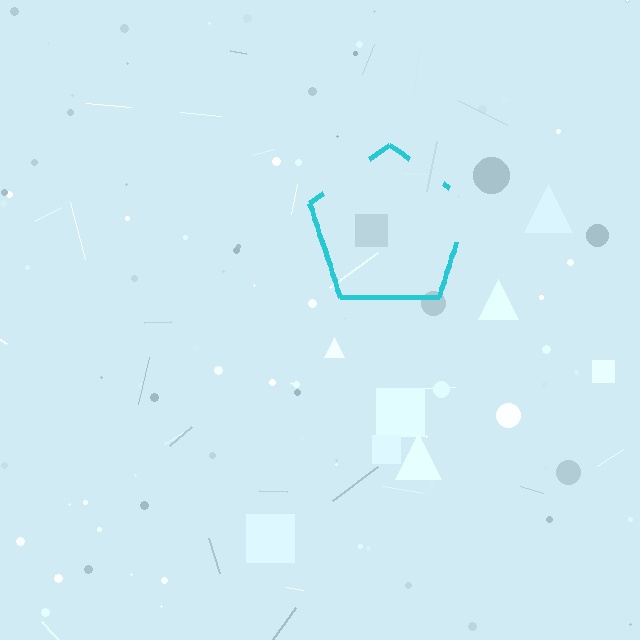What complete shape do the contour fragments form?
The contour fragments form a pentagon.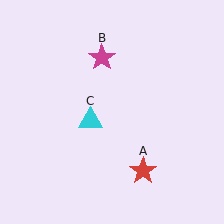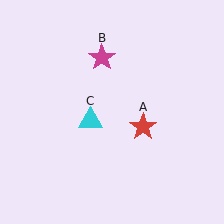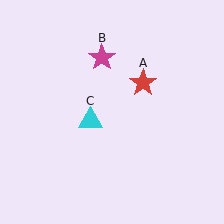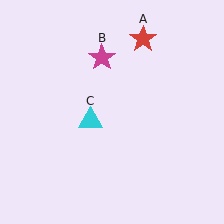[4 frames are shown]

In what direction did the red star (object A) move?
The red star (object A) moved up.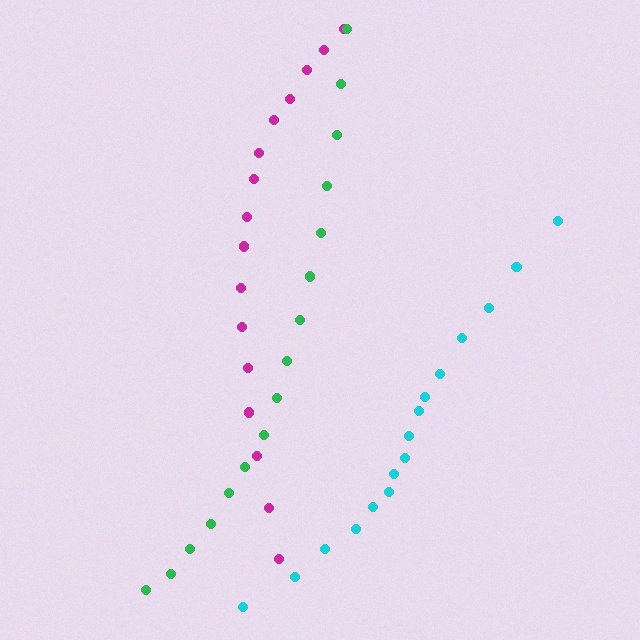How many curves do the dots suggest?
There are 3 distinct paths.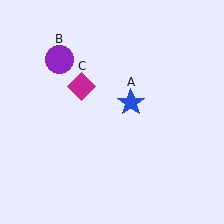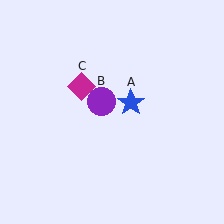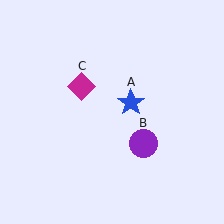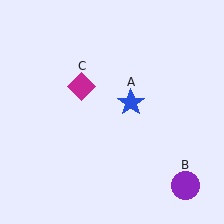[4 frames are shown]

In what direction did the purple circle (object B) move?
The purple circle (object B) moved down and to the right.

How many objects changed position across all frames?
1 object changed position: purple circle (object B).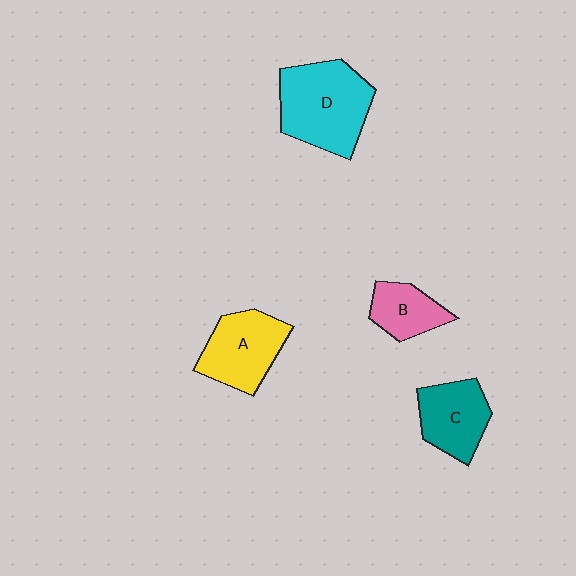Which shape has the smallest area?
Shape B (pink).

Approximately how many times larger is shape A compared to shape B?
Approximately 1.6 times.